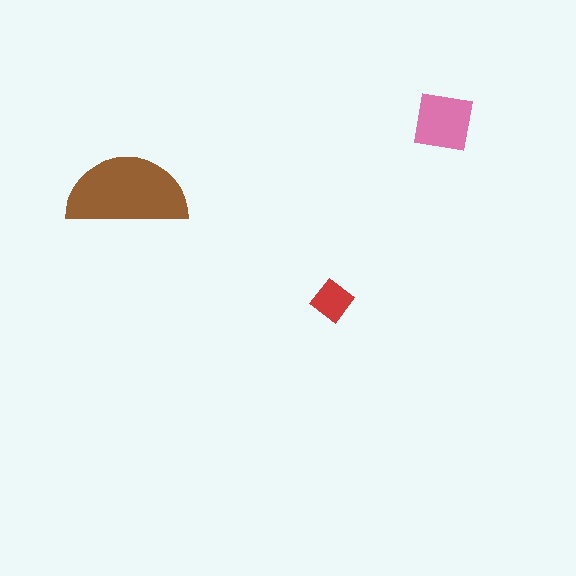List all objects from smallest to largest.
The red diamond, the pink square, the brown semicircle.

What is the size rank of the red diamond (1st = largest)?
3rd.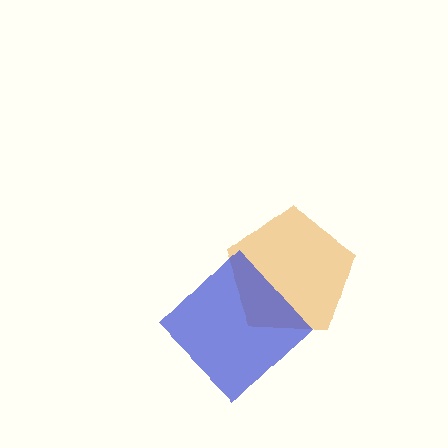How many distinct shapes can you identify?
There are 2 distinct shapes: an orange pentagon, a blue diamond.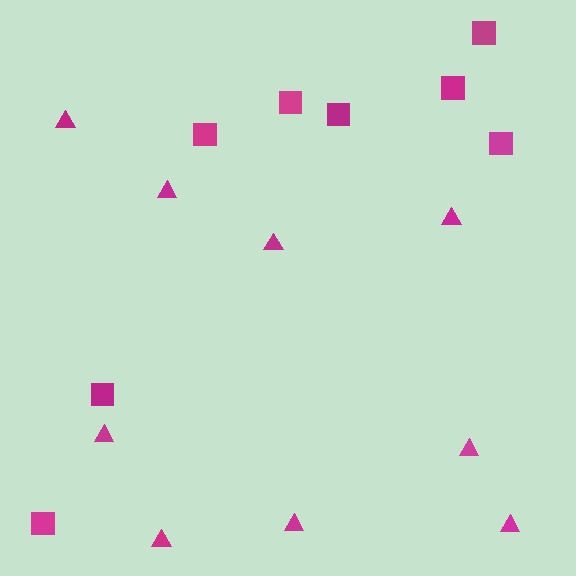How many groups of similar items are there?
There are 2 groups: one group of triangles (9) and one group of squares (8).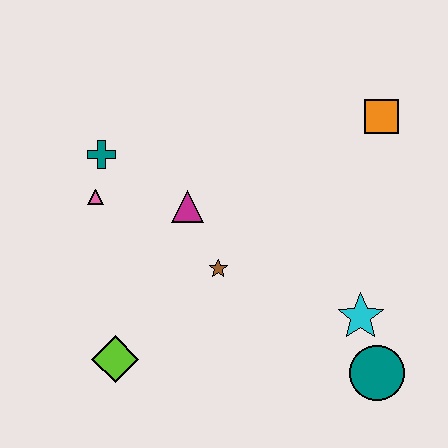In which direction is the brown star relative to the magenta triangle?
The brown star is below the magenta triangle.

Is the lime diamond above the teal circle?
Yes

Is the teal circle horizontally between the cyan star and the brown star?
No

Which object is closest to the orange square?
The cyan star is closest to the orange square.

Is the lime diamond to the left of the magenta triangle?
Yes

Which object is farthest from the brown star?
The orange square is farthest from the brown star.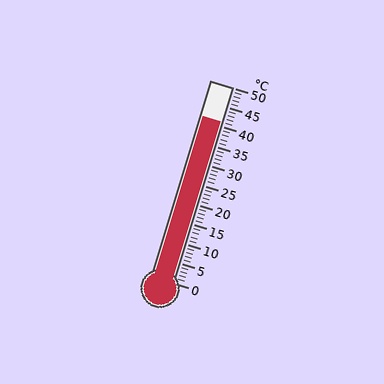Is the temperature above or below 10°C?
The temperature is above 10°C.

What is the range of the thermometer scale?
The thermometer scale ranges from 0°C to 50°C.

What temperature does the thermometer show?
The thermometer shows approximately 41°C.